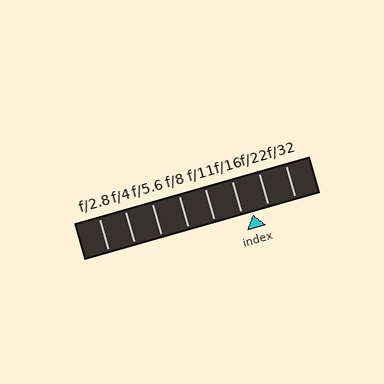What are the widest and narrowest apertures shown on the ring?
The widest aperture shown is f/2.8 and the narrowest is f/32.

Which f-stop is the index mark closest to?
The index mark is closest to f/16.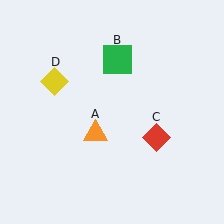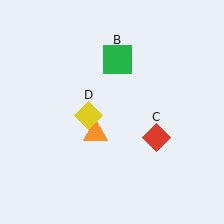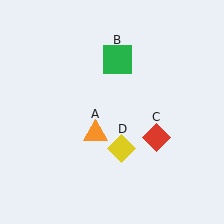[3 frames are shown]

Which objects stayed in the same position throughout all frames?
Orange triangle (object A) and green square (object B) and red diamond (object C) remained stationary.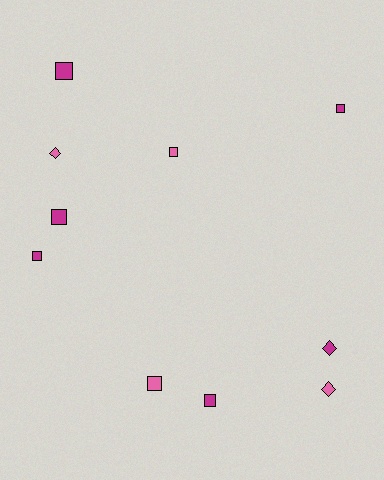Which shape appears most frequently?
Square, with 7 objects.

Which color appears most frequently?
Magenta, with 6 objects.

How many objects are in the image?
There are 10 objects.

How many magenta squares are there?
There are 5 magenta squares.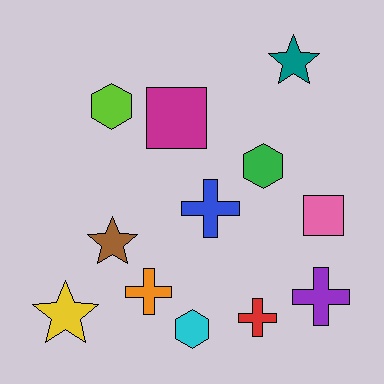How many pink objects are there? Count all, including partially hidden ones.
There is 1 pink object.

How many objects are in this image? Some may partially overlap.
There are 12 objects.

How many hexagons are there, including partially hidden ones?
There are 3 hexagons.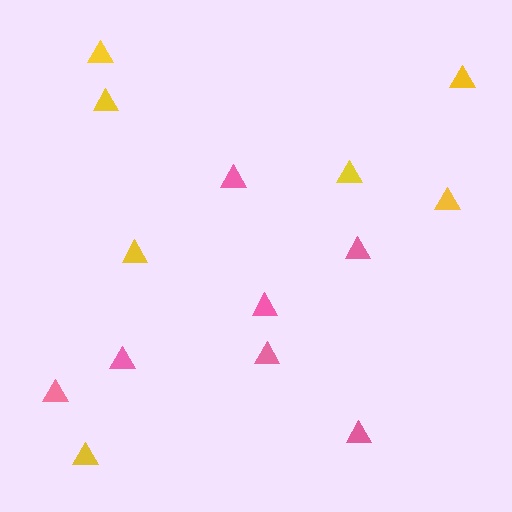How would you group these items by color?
There are 2 groups: one group of pink triangles (7) and one group of yellow triangles (7).